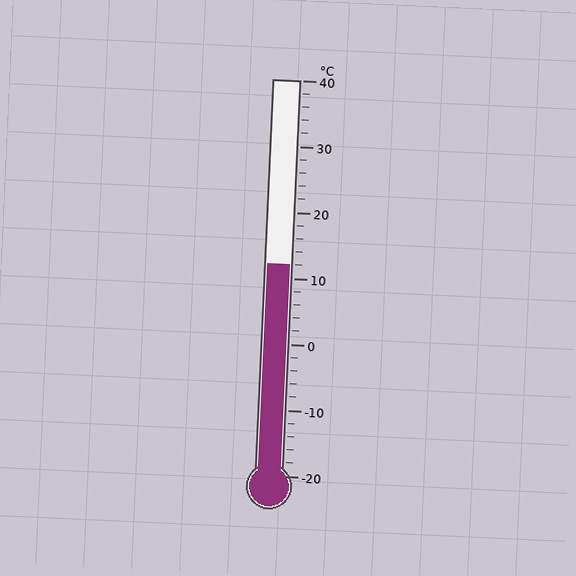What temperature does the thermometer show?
The thermometer shows approximately 12°C.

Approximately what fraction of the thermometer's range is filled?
The thermometer is filled to approximately 55% of its range.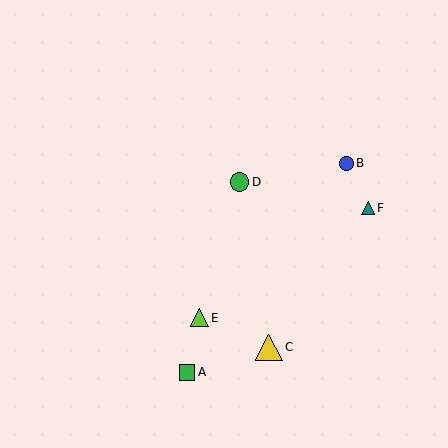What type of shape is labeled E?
Shape E is a lime triangle.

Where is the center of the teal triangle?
The center of the teal triangle is at (368, 208).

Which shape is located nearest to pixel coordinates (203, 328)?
The lime triangle (labeled E) at (199, 318) is nearest to that location.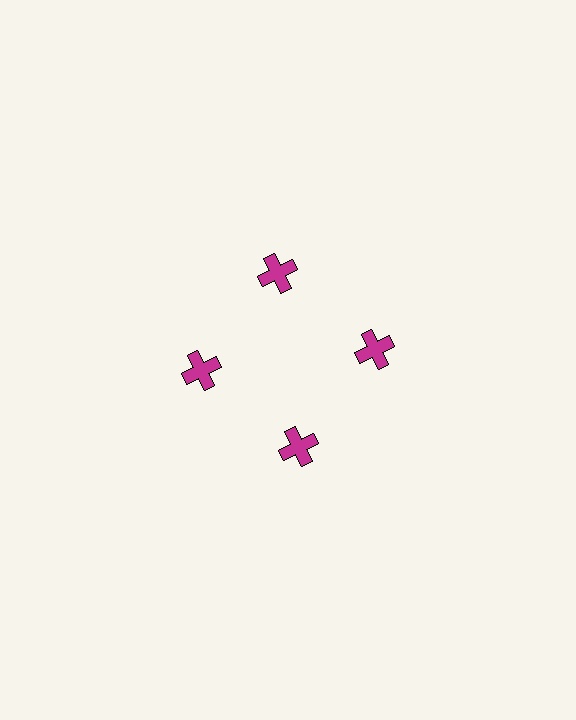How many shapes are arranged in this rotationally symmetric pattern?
There are 4 shapes, arranged in 4 groups of 1.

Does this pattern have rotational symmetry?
Yes, this pattern has 4-fold rotational symmetry. It looks the same after rotating 90 degrees around the center.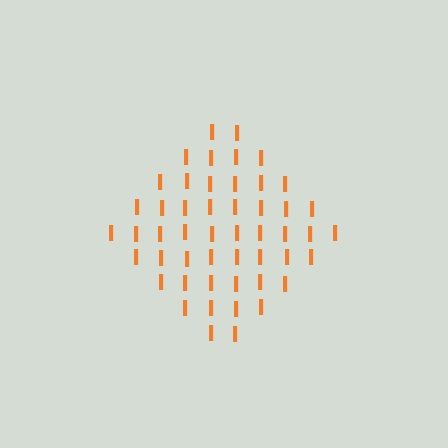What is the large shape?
The large shape is a diamond.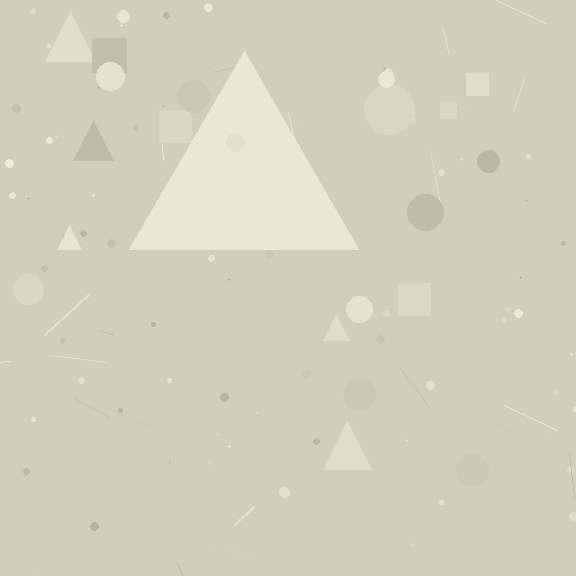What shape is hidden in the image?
A triangle is hidden in the image.